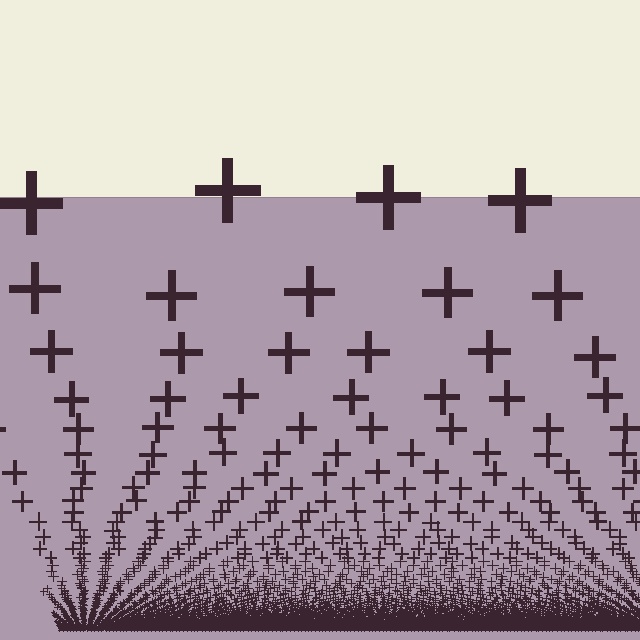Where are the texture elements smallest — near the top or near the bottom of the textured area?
Near the bottom.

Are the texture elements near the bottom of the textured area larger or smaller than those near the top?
Smaller. The gradient is inverted — elements near the bottom are smaller and denser.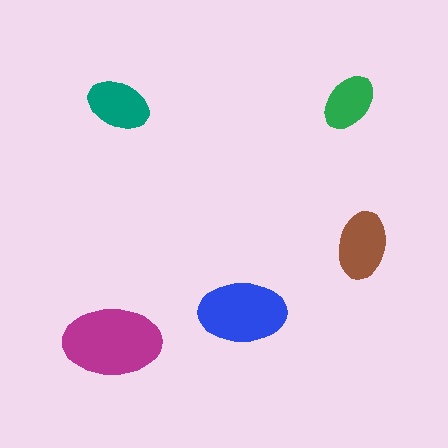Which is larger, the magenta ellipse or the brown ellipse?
The magenta one.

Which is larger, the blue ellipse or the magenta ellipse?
The magenta one.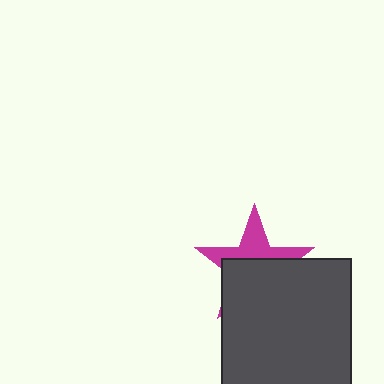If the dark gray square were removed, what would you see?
You would see the complete magenta star.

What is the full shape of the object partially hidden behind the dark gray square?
The partially hidden object is a magenta star.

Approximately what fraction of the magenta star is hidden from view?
Roughly 60% of the magenta star is hidden behind the dark gray square.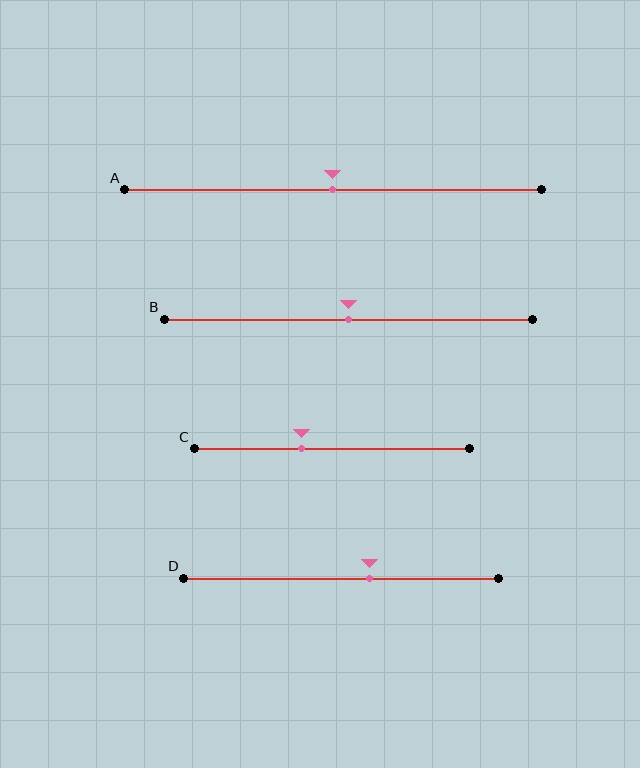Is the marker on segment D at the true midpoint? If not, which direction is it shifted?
No, the marker on segment D is shifted to the right by about 9% of the segment length.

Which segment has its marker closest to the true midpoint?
Segment A has its marker closest to the true midpoint.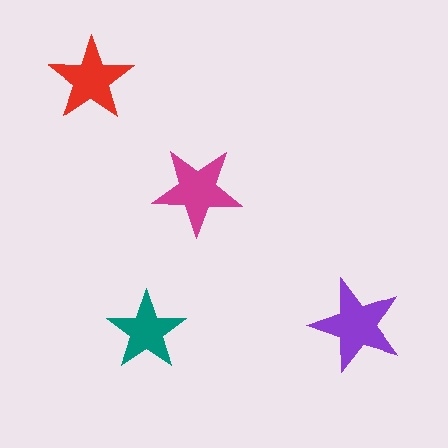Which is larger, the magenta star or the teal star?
The magenta one.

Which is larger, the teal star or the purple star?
The purple one.